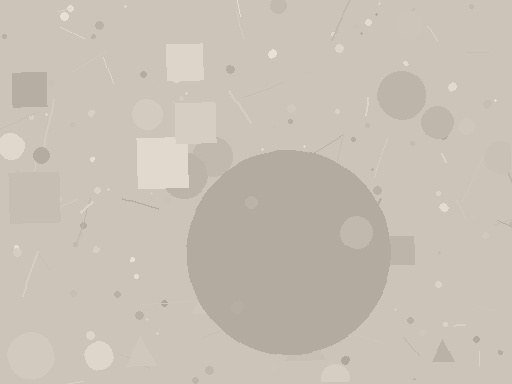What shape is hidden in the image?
A circle is hidden in the image.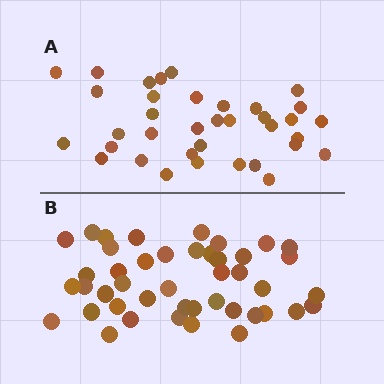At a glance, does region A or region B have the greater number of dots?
Region B (the bottom region) has more dots.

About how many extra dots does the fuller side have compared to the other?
Region B has roughly 8 or so more dots than region A.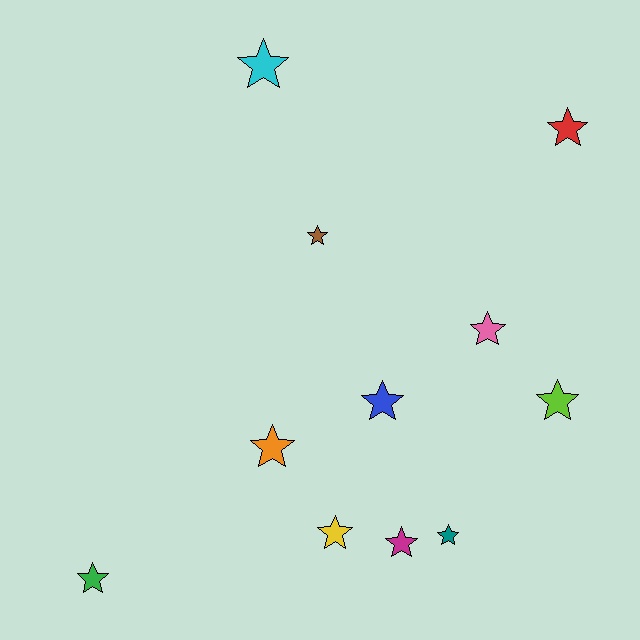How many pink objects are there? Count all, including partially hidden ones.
There is 1 pink object.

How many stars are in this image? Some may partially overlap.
There are 11 stars.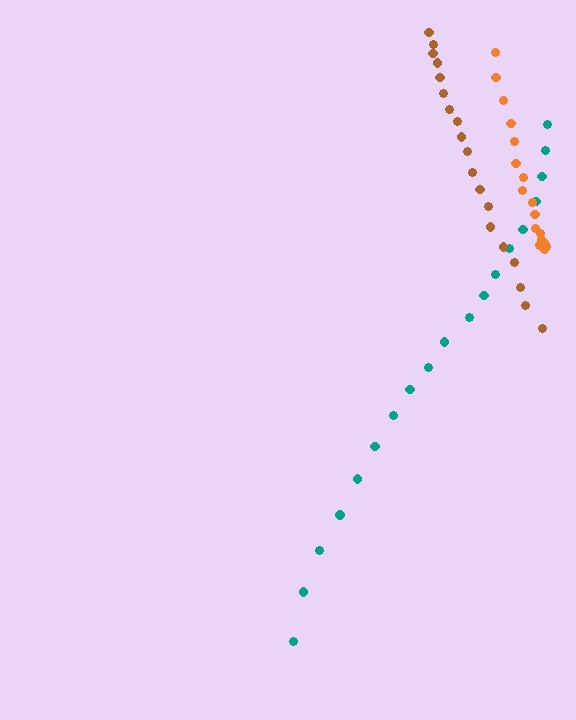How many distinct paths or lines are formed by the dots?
There are 3 distinct paths.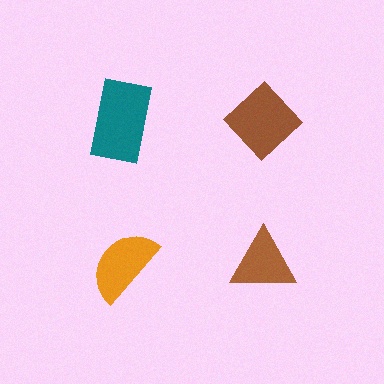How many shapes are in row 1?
2 shapes.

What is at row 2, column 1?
An orange semicircle.